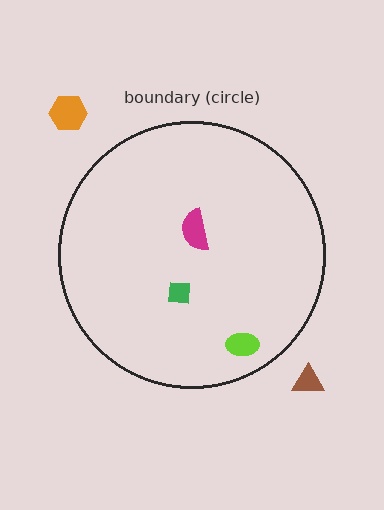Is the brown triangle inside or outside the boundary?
Outside.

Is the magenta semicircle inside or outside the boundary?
Inside.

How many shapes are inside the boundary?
3 inside, 2 outside.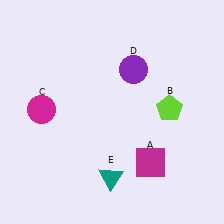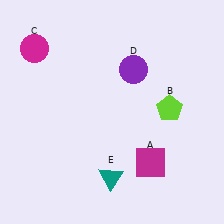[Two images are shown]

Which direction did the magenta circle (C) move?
The magenta circle (C) moved up.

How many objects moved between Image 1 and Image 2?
1 object moved between the two images.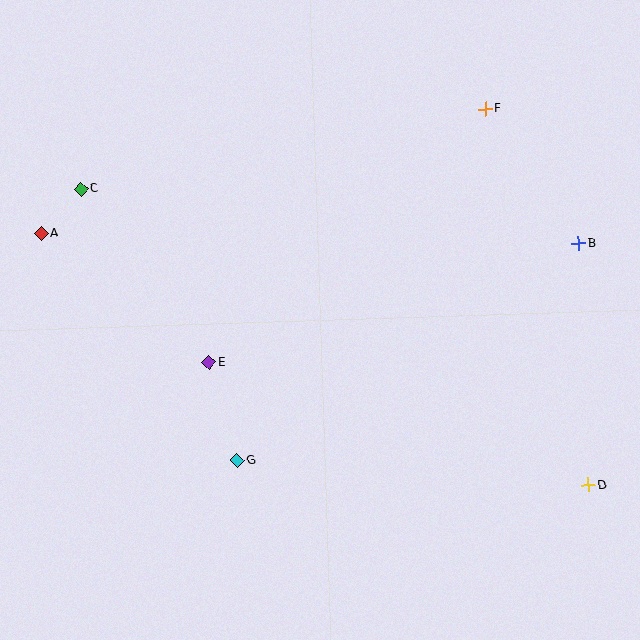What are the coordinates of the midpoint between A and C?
The midpoint between A and C is at (61, 211).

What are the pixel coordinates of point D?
Point D is at (588, 485).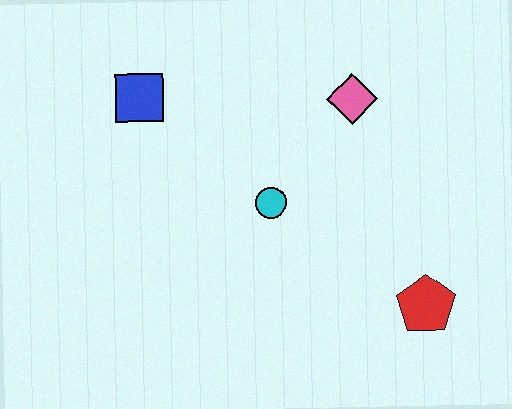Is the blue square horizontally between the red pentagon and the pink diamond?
No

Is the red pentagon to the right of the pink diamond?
Yes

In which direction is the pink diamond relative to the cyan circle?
The pink diamond is above the cyan circle.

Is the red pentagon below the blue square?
Yes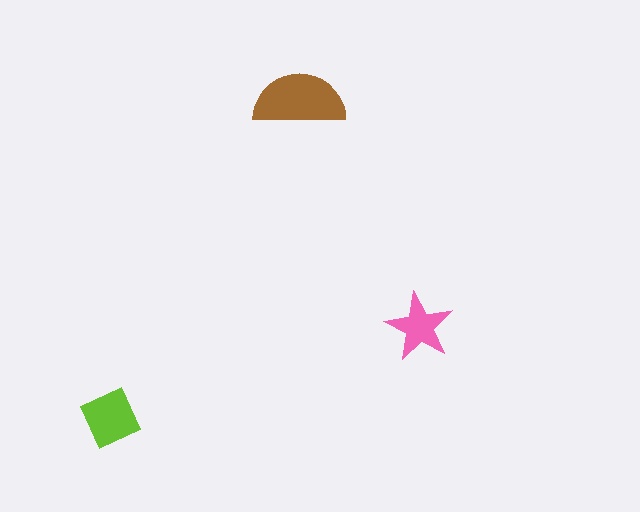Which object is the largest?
The brown semicircle.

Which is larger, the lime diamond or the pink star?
The lime diamond.